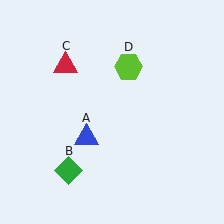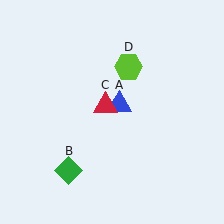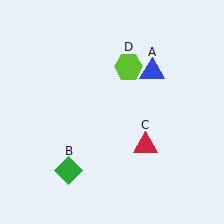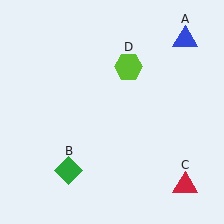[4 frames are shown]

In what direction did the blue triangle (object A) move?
The blue triangle (object A) moved up and to the right.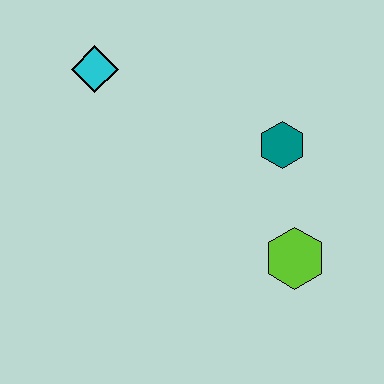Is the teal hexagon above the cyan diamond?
No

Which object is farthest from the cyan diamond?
The lime hexagon is farthest from the cyan diamond.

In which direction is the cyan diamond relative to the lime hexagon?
The cyan diamond is to the left of the lime hexagon.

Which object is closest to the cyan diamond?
The teal hexagon is closest to the cyan diamond.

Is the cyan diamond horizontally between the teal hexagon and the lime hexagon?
No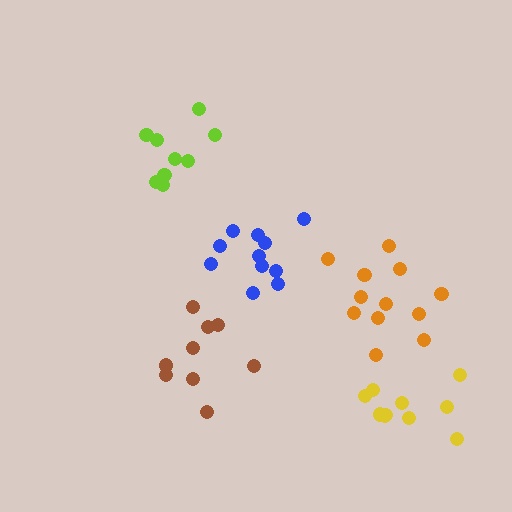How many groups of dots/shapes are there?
There are 5 groups.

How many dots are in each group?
Group 1: 9 dots, Group 2: 10 dots, Group 3: 12 dots, Group 4: 9 dots, Group 5: 11 dots (51 total).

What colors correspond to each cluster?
The clusters are colored: brown, yellow, orange, lime, blue.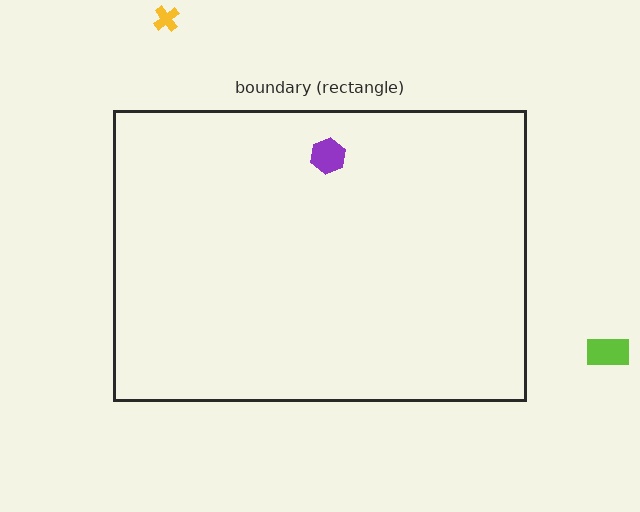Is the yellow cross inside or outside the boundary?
Outside.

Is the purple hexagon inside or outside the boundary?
Inside.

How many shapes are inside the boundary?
1 inside, 2 outside.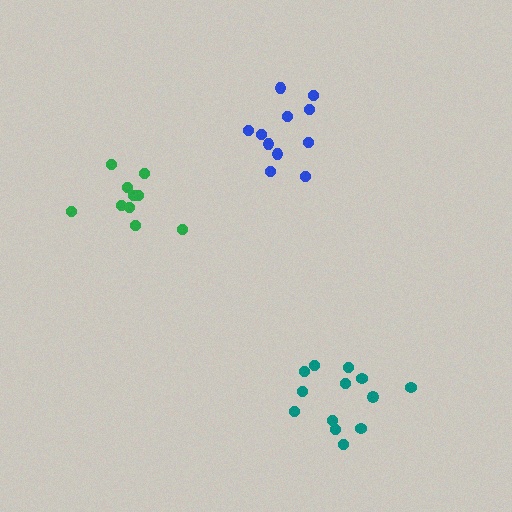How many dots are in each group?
Group 1: 13 dots, Group 2: 10 dots, Group 3: 11 dots (34 total).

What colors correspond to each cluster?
The clusters are colored: teal, green, blue.